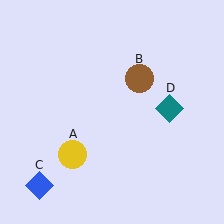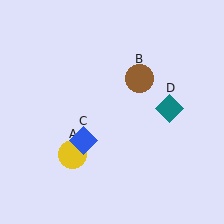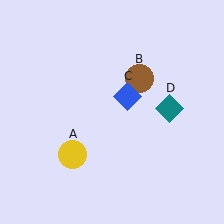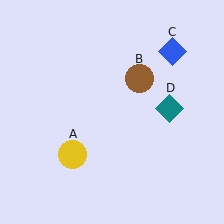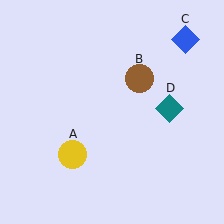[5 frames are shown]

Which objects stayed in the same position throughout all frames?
Yellow circle (object A) and brown circle (object B) and teal diamond (object D) remained stationary.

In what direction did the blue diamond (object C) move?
The blue diamond (object C) moved up and to the right.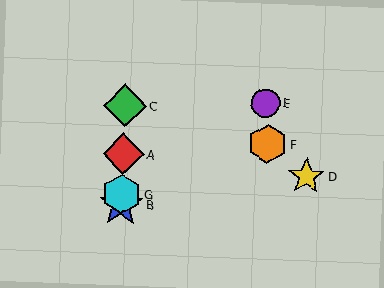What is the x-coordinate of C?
Object C is at x≈125.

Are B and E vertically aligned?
No, B is at x≈121 and E is at x≈265.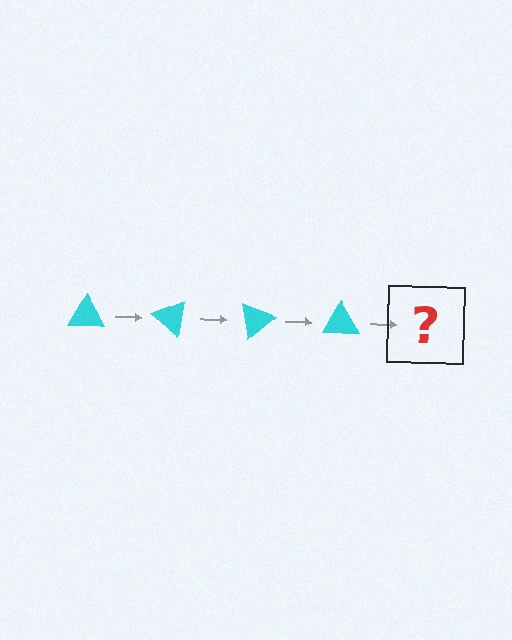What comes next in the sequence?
The next element should be a cyan triangle rotated 160 degrees.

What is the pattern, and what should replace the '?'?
The pattern is that the triangle rotates 40 degrees each step. The '?' should be a cyan triangle rotated 160 degrees.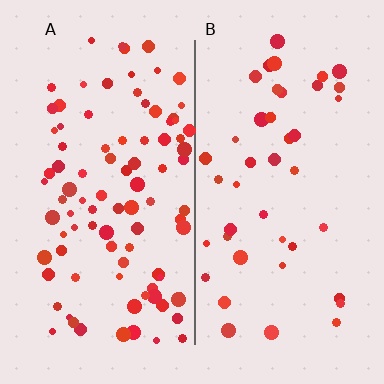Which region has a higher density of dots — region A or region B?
A (the left).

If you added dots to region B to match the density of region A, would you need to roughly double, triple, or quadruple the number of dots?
Approximately double.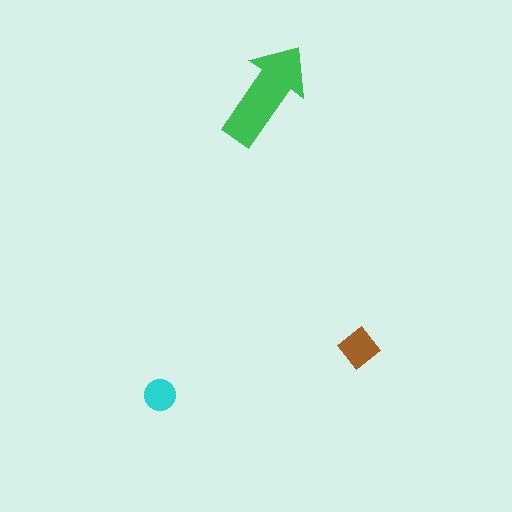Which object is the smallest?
The cyan circle.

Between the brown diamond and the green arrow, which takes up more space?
The green arrow.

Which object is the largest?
The green arrow.